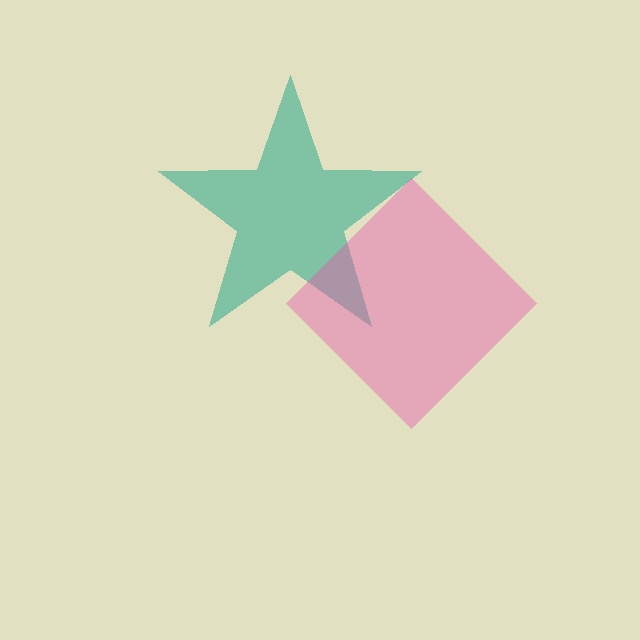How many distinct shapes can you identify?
There are 2 distinct shapes: a teal star, a pink diamond.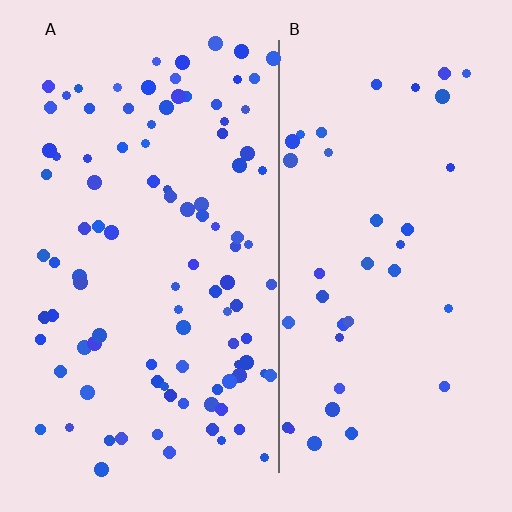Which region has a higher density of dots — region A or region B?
A (the left).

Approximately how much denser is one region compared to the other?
Approximately 2.6× — region A over region B.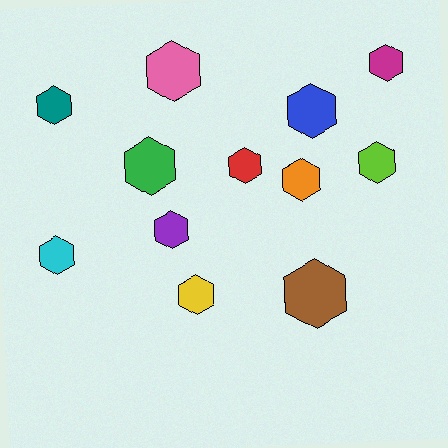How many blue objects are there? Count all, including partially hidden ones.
There is 1 blue object.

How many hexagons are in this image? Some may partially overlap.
There are 12 hexagons.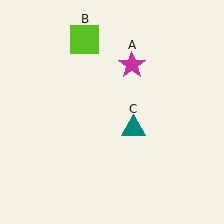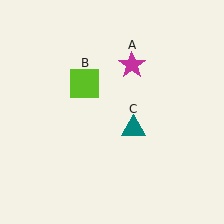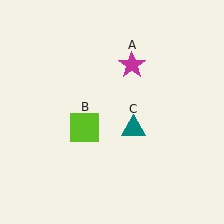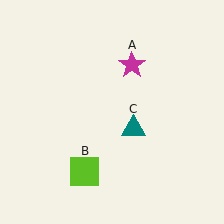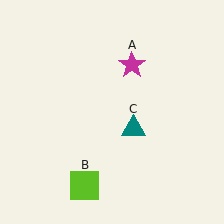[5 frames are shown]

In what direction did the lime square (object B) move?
The lime square (object B) moved down.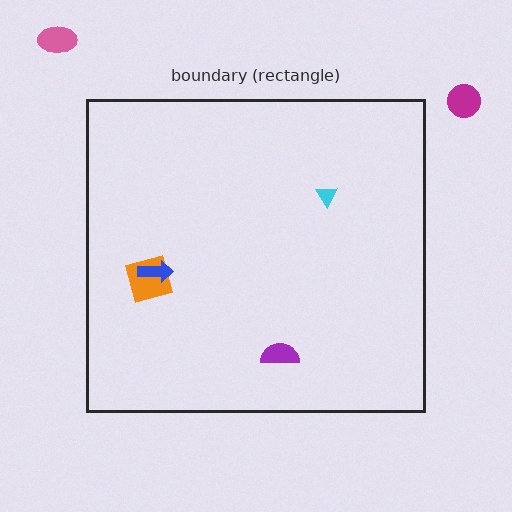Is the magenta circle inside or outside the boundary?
Outside.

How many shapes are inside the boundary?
4 inside, 2 outside.